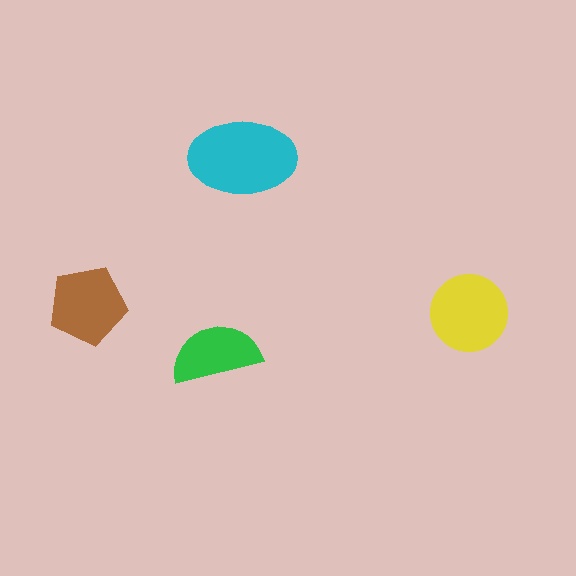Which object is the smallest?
The green semicircle.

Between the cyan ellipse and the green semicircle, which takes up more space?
The cyan ellipse.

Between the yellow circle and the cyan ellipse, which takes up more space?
The cyan ellipse.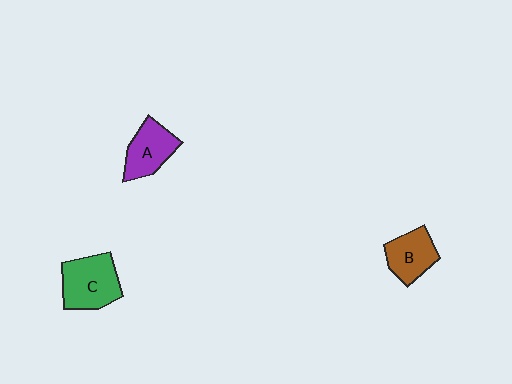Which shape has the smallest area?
Shape B (brown).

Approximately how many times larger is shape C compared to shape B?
Approximately 1.3 times.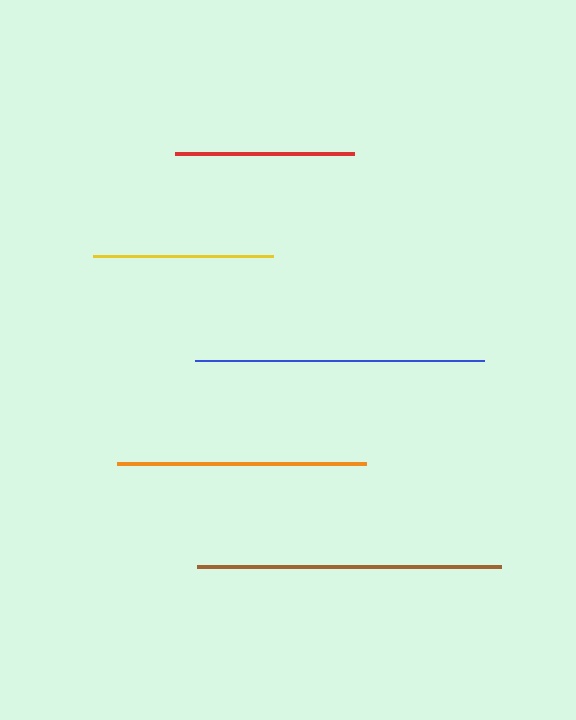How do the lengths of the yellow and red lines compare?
The yellow and red lines are approximately the same length.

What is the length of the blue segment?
The blue segment is approximately 289 pixels long.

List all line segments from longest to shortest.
From longest to shortest: brown, blue, orange, yellow, red.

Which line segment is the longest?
The brown line is the longest at approximately 304 pixels.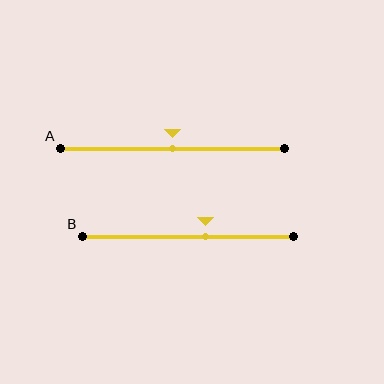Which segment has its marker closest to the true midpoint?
Segment A has its marker closest to the true midpoint.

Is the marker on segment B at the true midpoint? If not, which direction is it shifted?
No, the marker on segment B is shifted to the right by about 8% of the segment length.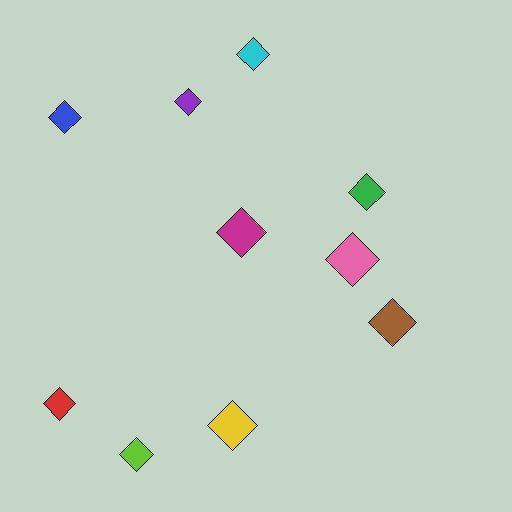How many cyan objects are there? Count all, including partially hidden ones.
There is 1 cyan object.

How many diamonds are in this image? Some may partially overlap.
There are 10 diamonds.